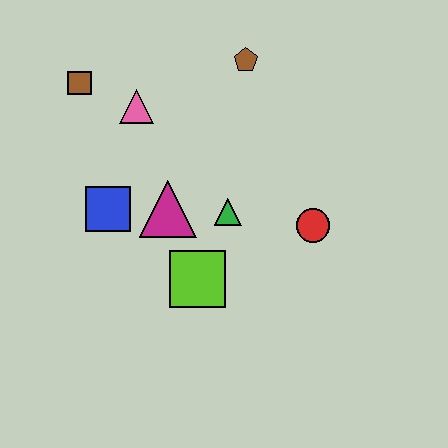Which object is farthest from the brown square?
The red circle is farthest from the brown square.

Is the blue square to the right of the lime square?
No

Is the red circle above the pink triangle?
No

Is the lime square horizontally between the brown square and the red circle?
Yes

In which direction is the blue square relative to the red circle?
The blue square is to the left of the red circle.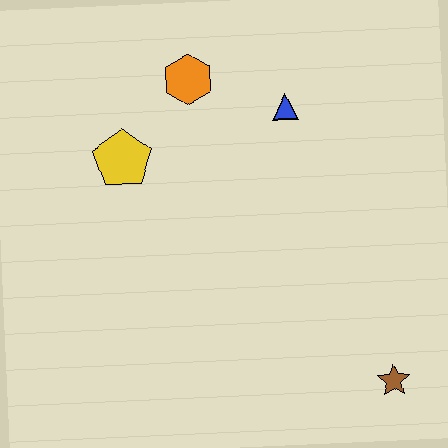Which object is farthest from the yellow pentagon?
The brown star is farthest from the yellow pentagon.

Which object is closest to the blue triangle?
The orange hexagon is closest to the blue triangle.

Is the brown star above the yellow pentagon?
No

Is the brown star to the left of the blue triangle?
No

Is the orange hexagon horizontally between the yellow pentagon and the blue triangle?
Yes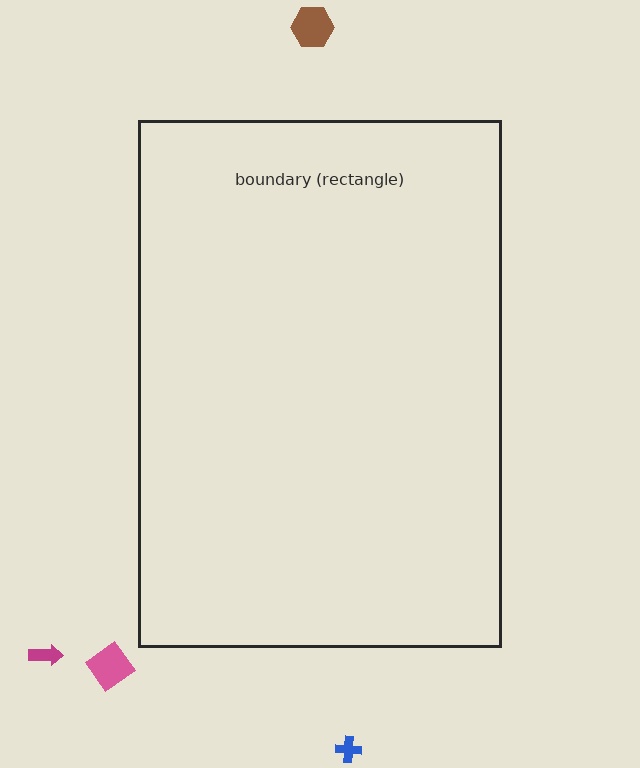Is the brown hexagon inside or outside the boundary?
Outside.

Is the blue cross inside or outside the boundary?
Outside.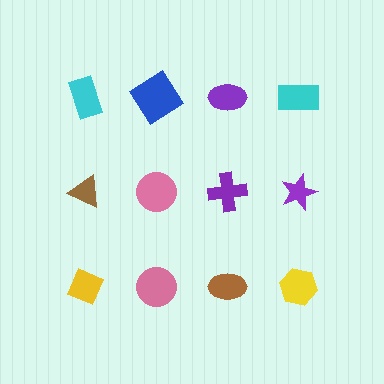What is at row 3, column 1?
A yellow diamond.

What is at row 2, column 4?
A purple star.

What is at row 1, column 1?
A cyan rectangle.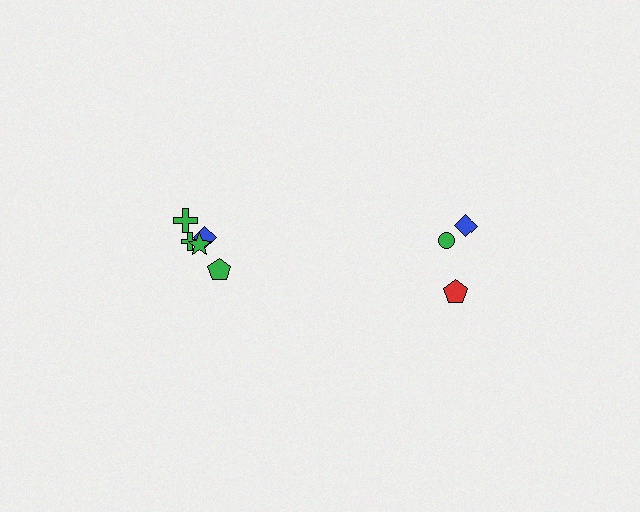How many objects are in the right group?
There are 3 objects.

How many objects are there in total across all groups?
There are 8 objects.